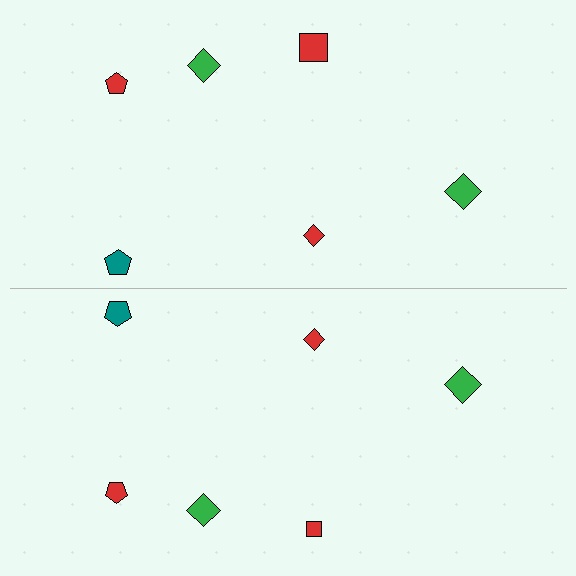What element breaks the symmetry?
The red square on the bottom side has a different size than its mirror counterpart.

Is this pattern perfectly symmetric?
No, the pattern is not perfectly symmetric. The red square on the bottom side has a different size than its mirror counterpart.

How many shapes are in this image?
There are 12 shapes in this image.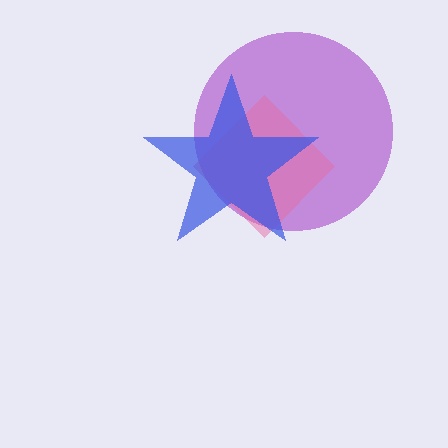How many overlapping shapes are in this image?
There are 3 overlapping shapes in the image.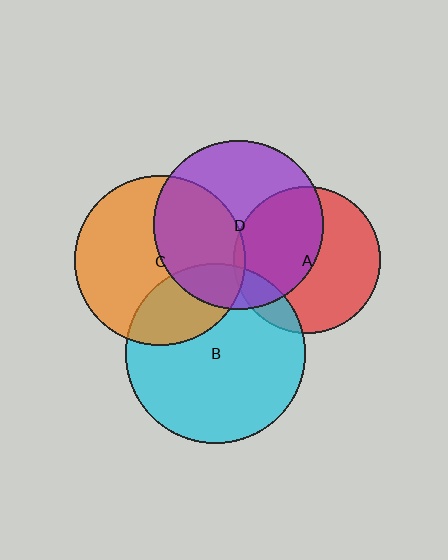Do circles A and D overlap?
Yes.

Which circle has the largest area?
Circle B (cyan).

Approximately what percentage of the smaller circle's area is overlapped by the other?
Approximately 45%.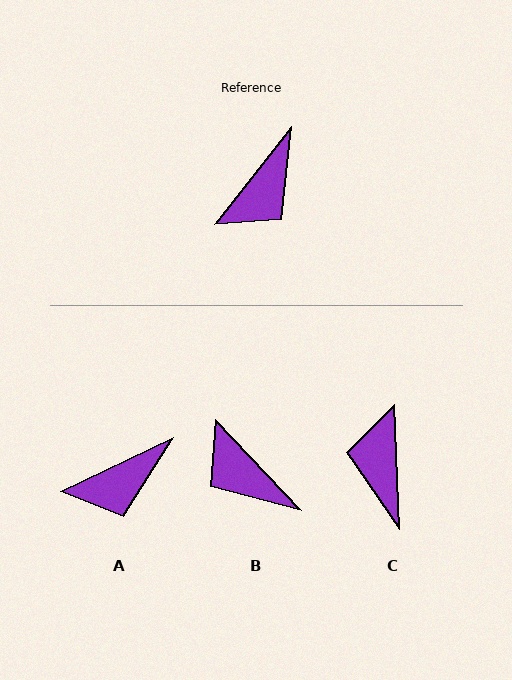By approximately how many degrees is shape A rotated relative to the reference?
Approximately 26 degrees clockwise.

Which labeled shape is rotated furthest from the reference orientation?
C, about 140 degrees away.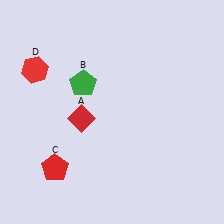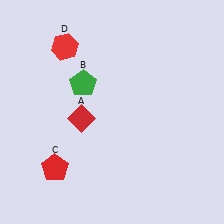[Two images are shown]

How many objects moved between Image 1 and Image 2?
1 object moved between the two images.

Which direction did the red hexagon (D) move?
The red hexagon (D) moved right.